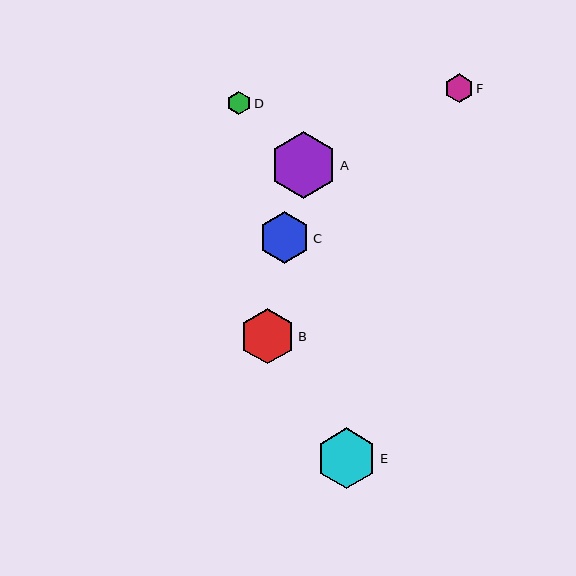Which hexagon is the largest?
Hexagon A is the largest with a size of approximately 67 pixels.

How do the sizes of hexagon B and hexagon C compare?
Hexagon B and hexagon C are approximately the same size.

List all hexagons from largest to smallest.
From largest to smallest: A, E, B, C, F, D.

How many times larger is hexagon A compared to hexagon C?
Hexagon A is approximately 1.3 times the size of hexagon C.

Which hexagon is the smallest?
Hexagon D is the smallest with a size of approximately 24 pixels.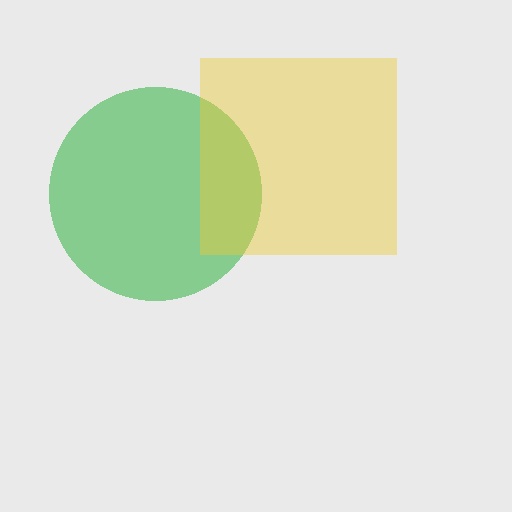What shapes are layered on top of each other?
The layered shapes are: a green circle, a yellow square.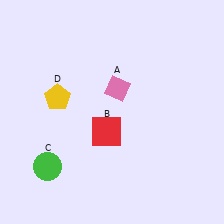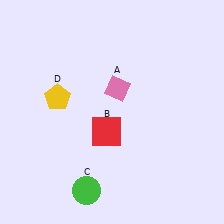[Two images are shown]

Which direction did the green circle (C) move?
The green circle (C) moved right.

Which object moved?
The green circle (C) moved right.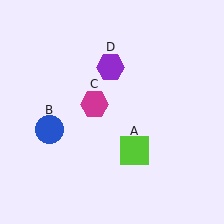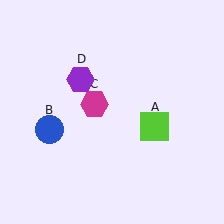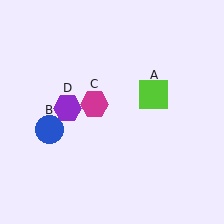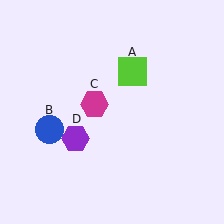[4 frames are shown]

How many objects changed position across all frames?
2 objects changed position: lime square (object A), purple hexagon (object D).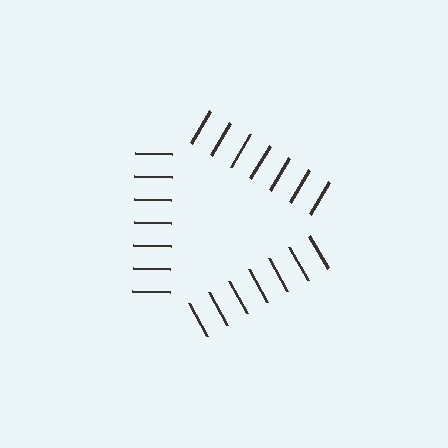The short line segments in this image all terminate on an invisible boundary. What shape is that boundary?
An illusory triangle — the line segments terminate on its edges but no continuous stroke is drawn.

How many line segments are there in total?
21 — 7 along each of the 3 edges.